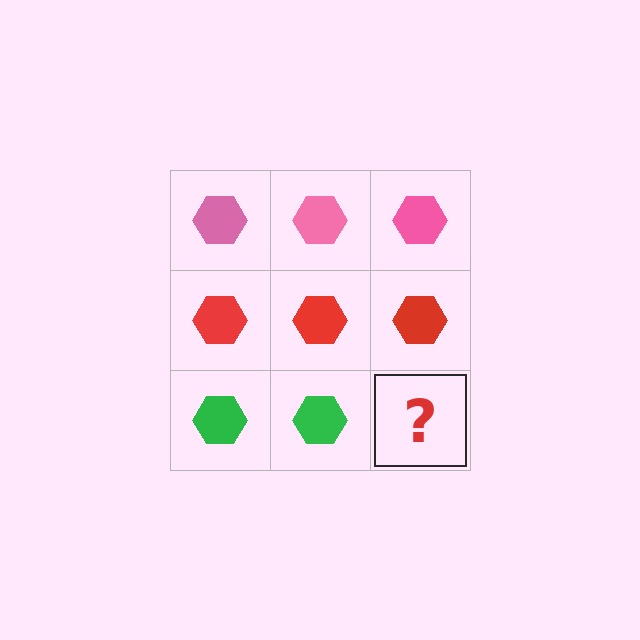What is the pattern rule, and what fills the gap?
The rule is that each row has a consistent color. The gap should be filled with a green hexagon.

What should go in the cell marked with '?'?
The missing cell should contain a green hexagon.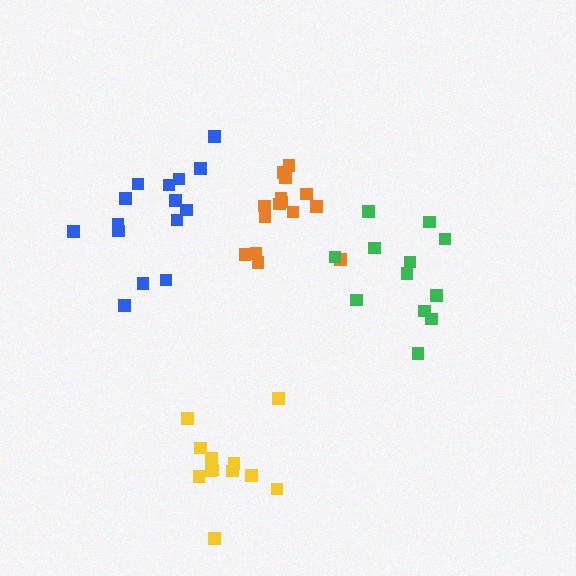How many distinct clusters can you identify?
There are 4 distinct clusters.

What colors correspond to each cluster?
The clusters are colored: yellow, orange, blue, green.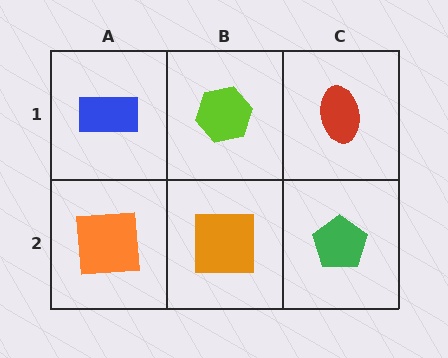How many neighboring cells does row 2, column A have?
2.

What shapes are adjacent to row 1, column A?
An orange square (row 2, column A), a lime hexagon (row 1, column B).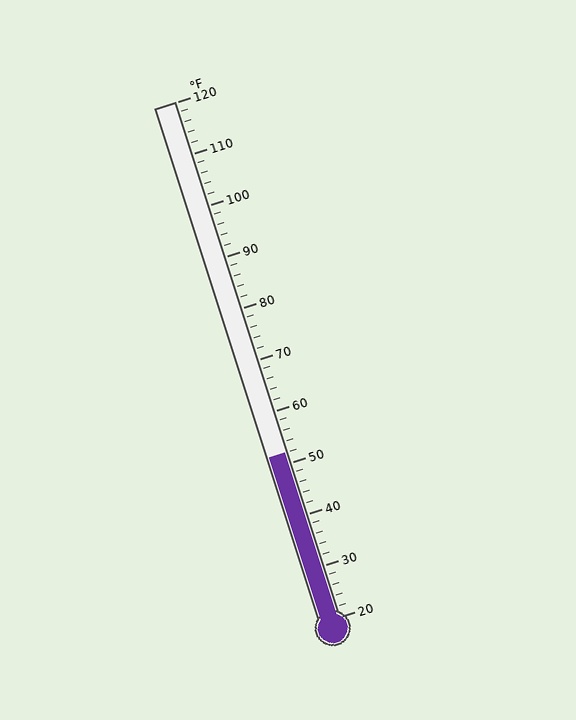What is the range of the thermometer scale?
The thermometer scale ranges from 20°F to 120°F.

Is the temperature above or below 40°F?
The temperature is above 40°F.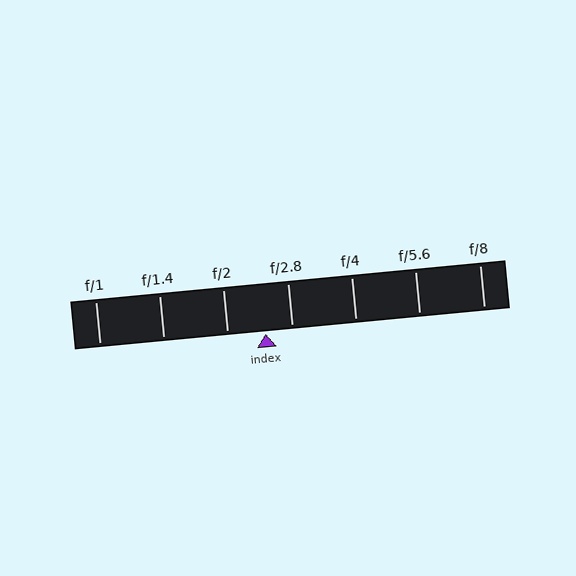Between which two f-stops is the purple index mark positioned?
The index mark is between f/2 and f/2.8.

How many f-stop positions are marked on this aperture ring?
There are 7 f-stop positions marked.